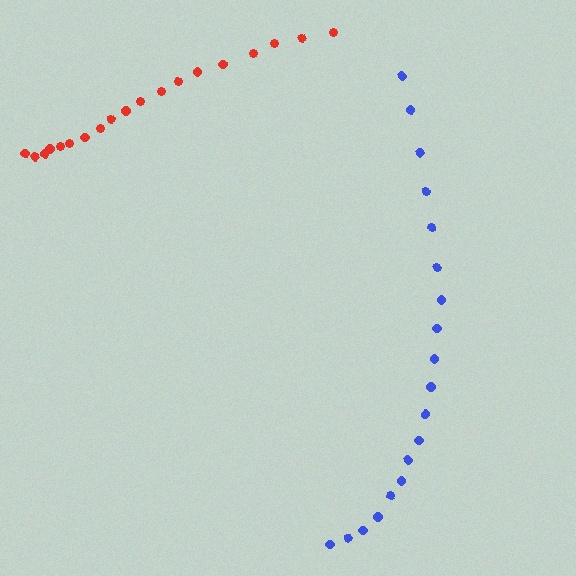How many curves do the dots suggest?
There are 2 distinct paths.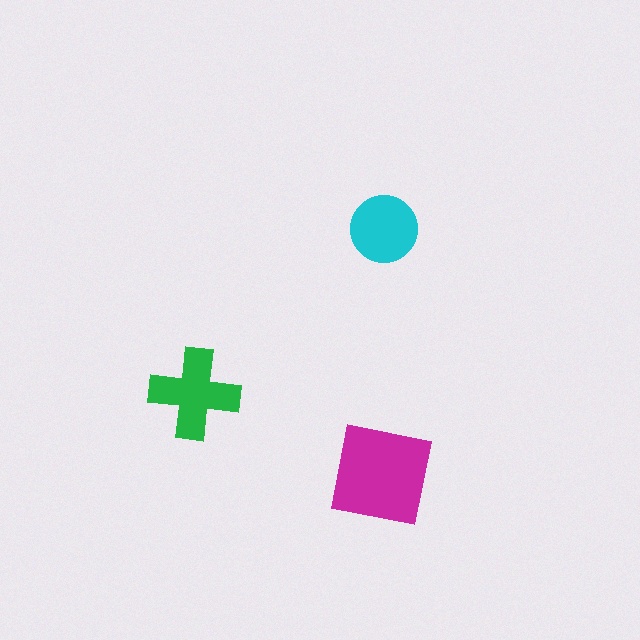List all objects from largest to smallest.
The magenta square, the green cross, the cyan circle.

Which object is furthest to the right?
The cyan circle is rightmost.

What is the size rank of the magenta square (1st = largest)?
1st.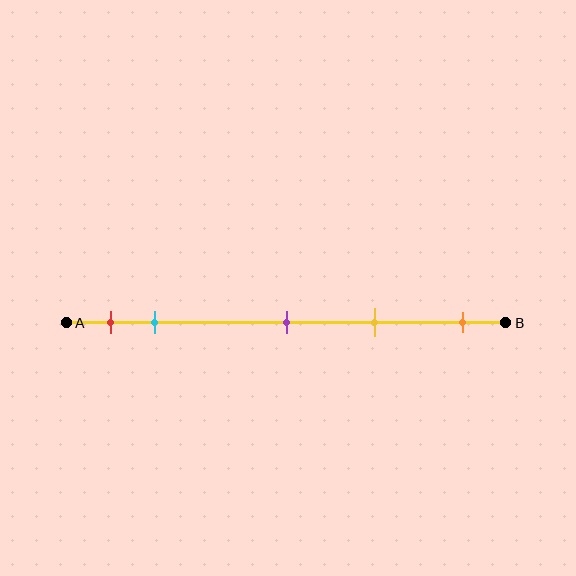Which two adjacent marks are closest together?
The red and cyan marks are the closest adjacent pair.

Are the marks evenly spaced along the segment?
No, the marks are not evenly spaced.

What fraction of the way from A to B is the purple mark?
The purple mark is approximately 50% (0.5) of the way from A to B.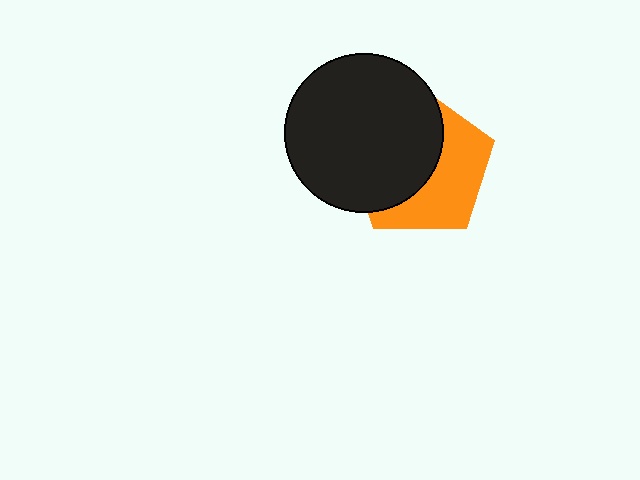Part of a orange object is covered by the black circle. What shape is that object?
It is a pentagon.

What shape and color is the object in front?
The object in front is a black circle.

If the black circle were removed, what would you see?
You would see the complete orange pentagon.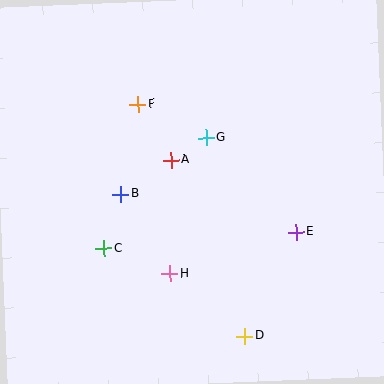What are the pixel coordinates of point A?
Point A is at (171, 160).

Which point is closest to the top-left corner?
Point F is closest to the top-left corner.